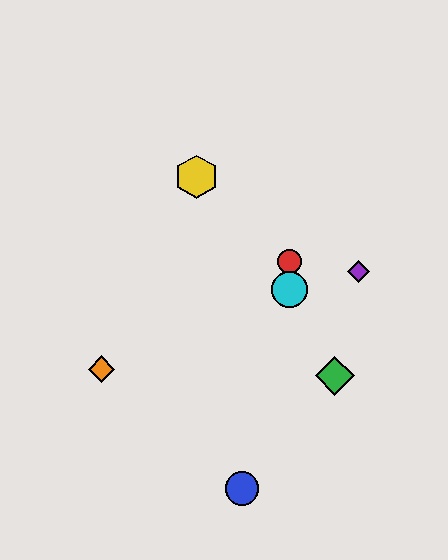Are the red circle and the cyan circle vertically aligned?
Yes, both are at x≈290.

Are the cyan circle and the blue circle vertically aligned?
No, the cyan circle is at x≈290 and the blue circle is at x≈242.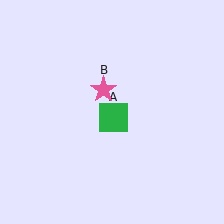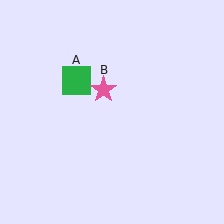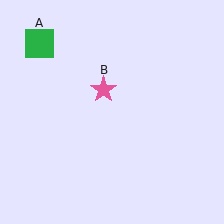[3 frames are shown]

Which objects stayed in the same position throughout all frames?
Pink star (object B) remained stationary.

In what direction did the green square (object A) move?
The green square (object A) moved up and to the left.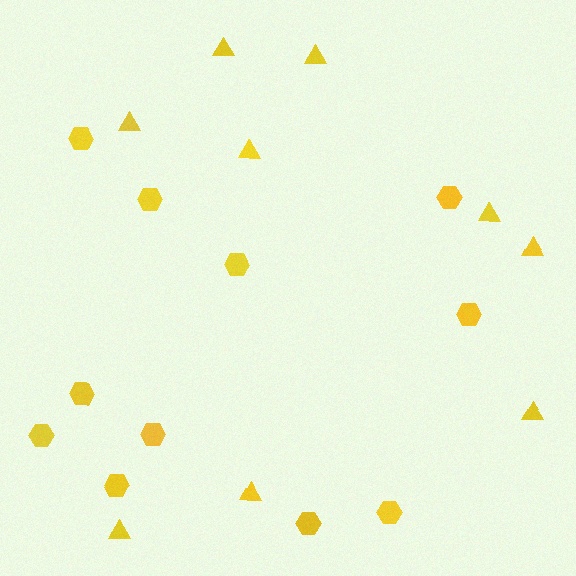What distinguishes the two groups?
There are 2 groups: one group of hexagons (11) and one group of triangles (9).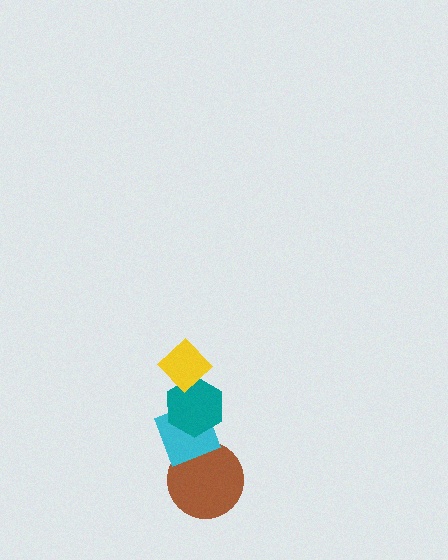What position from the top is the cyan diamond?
The cyan diamond is 3rd from the top.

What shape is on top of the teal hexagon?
The yellow diamond is on top of the teal hexagon.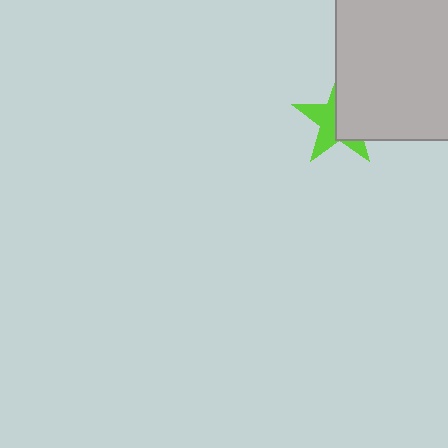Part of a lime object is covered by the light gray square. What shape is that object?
It is a star.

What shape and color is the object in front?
The object in front is a light gray square.